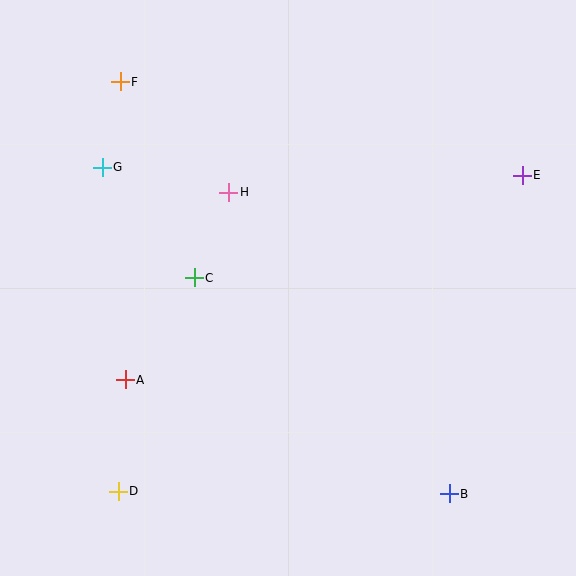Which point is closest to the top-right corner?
Point E is closest to the top-right corner.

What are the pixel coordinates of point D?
Point D is at (118, 491).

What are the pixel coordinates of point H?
Point H is at (229, 192).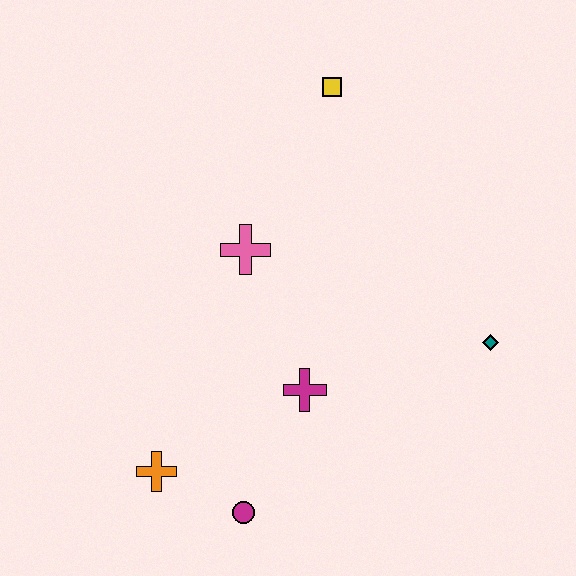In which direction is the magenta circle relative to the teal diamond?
The magenta circle is to the left of the teal diamond.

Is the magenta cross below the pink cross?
Yes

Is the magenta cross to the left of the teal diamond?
Yes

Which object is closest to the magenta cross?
The magenta circle is closest to the magenta cross.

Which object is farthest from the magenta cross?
The yellow square is farthest from the magenta cross.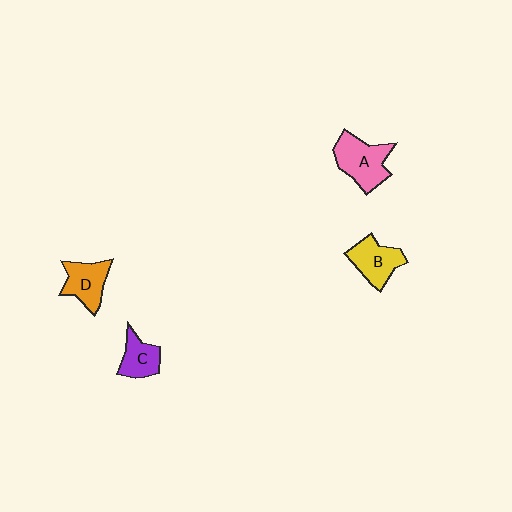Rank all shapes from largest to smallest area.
From largest to smallest: A (pink), B (yellow), D (orange), C (purple).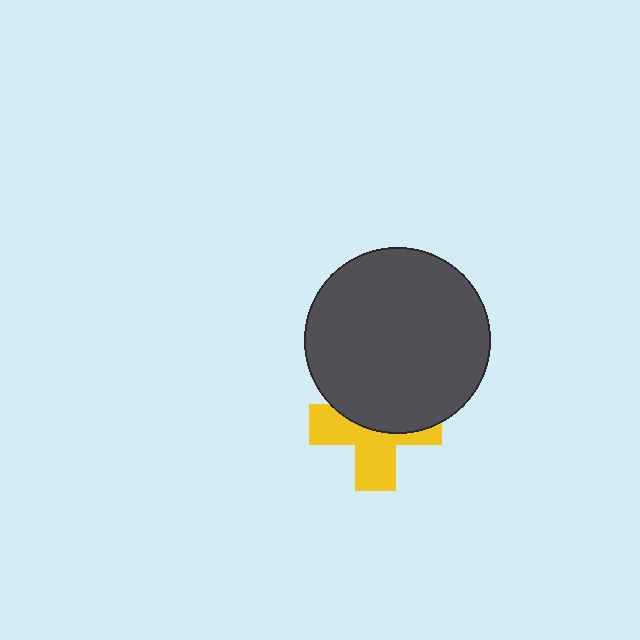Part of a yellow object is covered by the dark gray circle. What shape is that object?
It is a cross.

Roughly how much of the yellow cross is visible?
About half of it is visible (roughly 52%).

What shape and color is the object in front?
The object in front is a dark gray circle.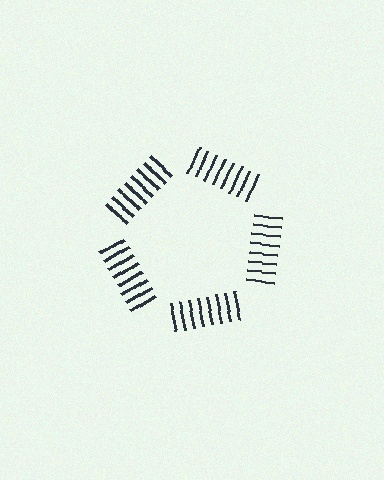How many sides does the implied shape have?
5 sides — the line-ends trace a pentagon.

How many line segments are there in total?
40 — 8 along each of the 5 edges.